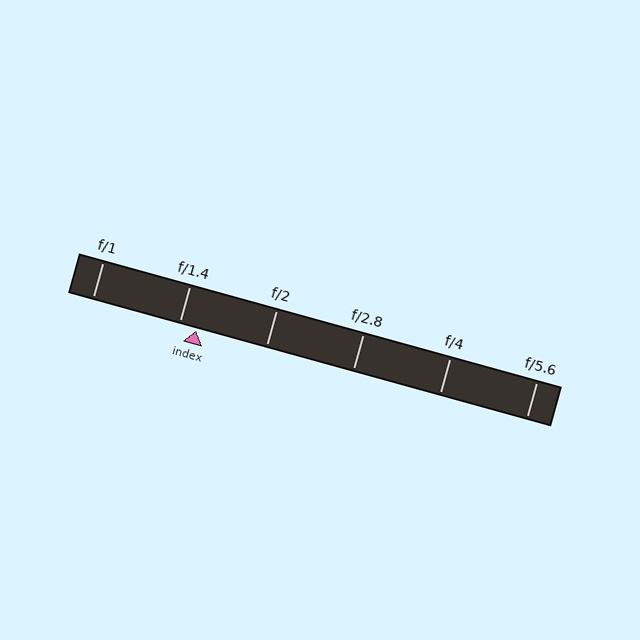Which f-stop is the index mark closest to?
The index mark is closest to f/1.4.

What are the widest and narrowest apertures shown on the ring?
The widest aperture shown is f/1 and the narrowest is f/5.6.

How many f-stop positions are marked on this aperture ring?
There are 6 f-stop positions marked.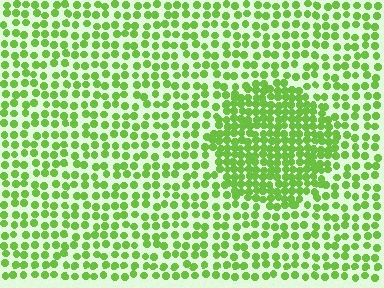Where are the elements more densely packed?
The elements are more densely packed inside the circle boundary.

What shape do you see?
I see a circle.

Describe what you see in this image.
The image contains small lime elements arranged at two different densities. A circle-shaped region is visible where the elements are more densely packed than the surrounding area.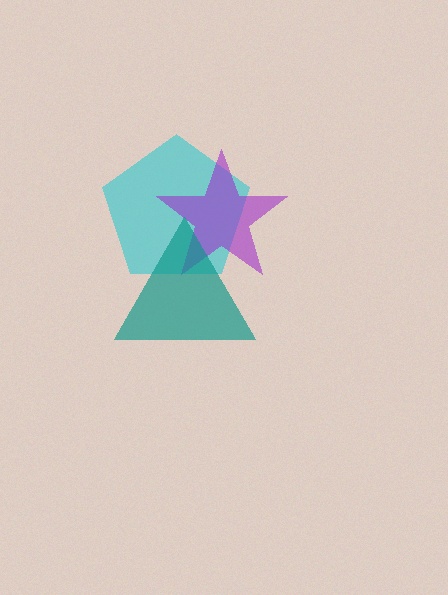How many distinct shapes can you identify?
There are 3 distinct shapes: a cyan pentagon, a purple star, a teal triangle.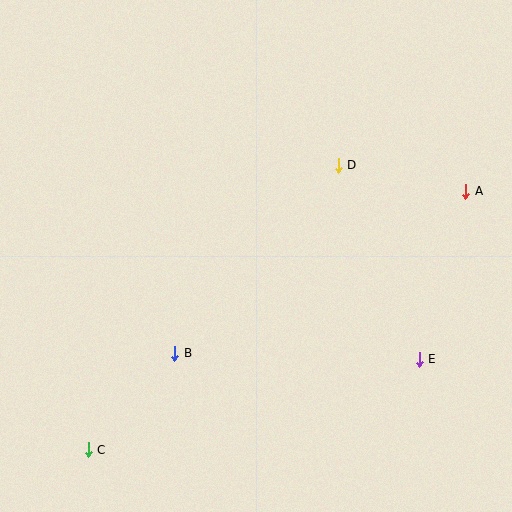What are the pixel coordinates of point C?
Point C is at (88, 450).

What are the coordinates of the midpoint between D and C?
The midpoint between D and C is at (213, 308).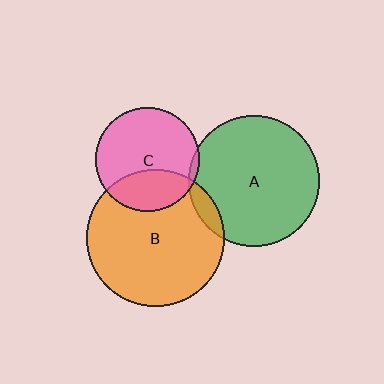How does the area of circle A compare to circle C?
Approximately 1.6 times.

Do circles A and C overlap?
Yes.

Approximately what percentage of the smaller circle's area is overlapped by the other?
Approximately 5%.